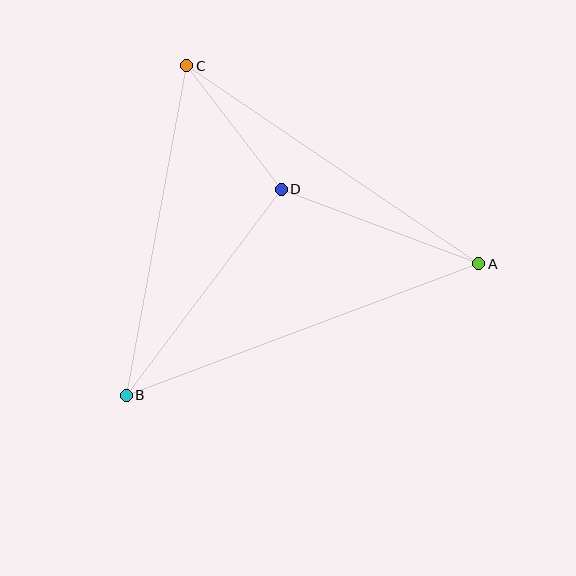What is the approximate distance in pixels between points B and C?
The distance between B and C is approximately 335 pixels.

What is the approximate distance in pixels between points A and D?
The distance between A and D is approximately 211 pixels.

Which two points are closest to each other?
Points C and D are closest to each other.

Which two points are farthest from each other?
Points A and B are farthest from each other.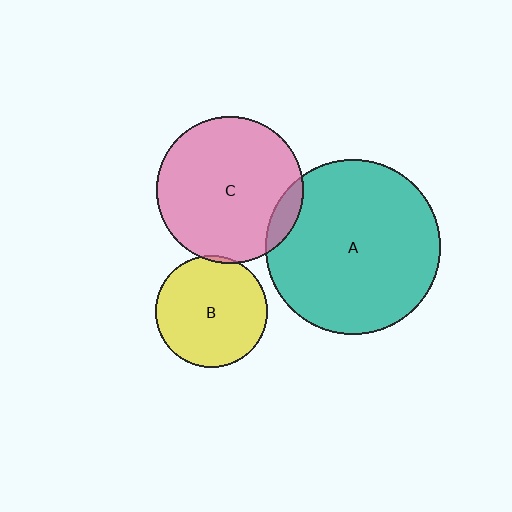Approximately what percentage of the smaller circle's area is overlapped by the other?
Approximately 5%.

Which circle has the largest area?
Circle A (teal).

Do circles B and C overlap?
Yes.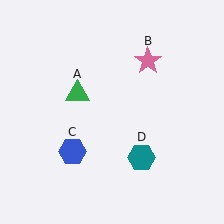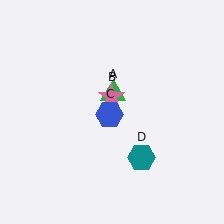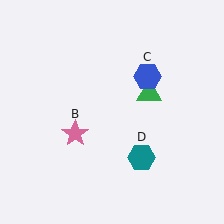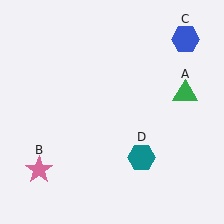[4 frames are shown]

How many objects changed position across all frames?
3 objects changed position: green triangle (object A), pink star (object B), blue hexagon (object C).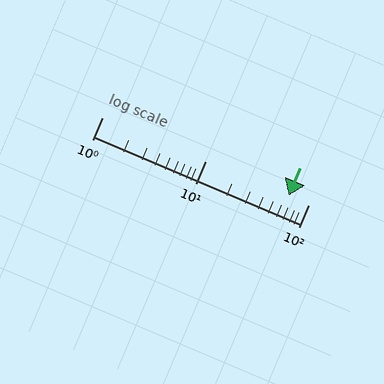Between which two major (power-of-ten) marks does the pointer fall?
The pointer is between 10 and 100.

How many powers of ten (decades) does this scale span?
The scale spans 2 decades, from 1 to 100.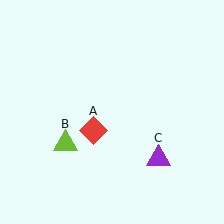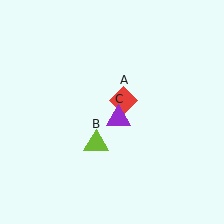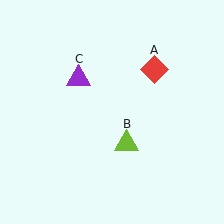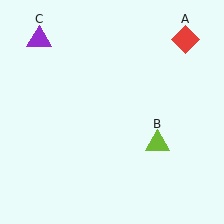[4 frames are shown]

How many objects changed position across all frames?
3 objects changed position: red diamond (object A), lime triangle (object B), purple triangle (object C).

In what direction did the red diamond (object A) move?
The red diamond (object A) moved up and to the right.